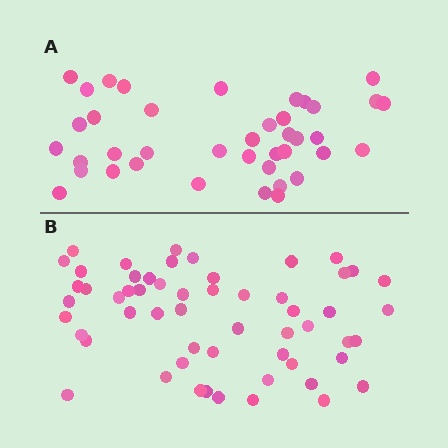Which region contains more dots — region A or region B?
Region B (the bottom region) has more dots.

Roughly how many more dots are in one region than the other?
Region B has approximately 15 more dots than region A.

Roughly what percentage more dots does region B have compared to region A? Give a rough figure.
About 40% more.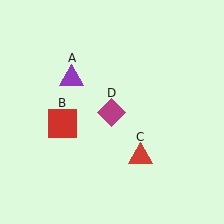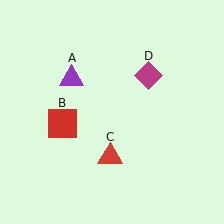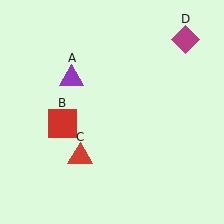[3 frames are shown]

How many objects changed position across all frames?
2 objects changed position: red triangle (object C), magenta diamond (object D).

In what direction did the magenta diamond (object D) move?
The magenta diamond (object D) moved up and to the right.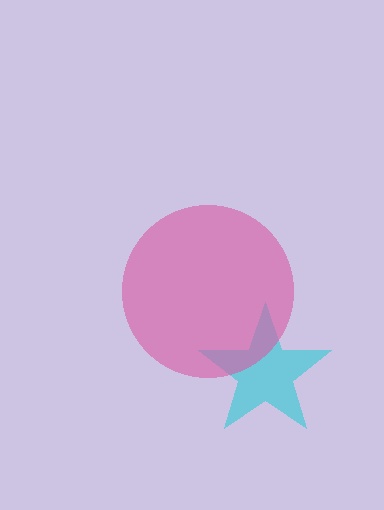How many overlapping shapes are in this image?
There are 2 overlapping shapes in the image.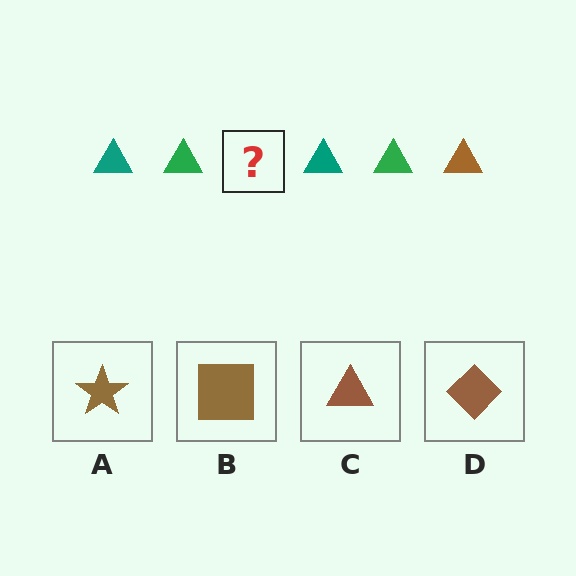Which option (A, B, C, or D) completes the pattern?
C.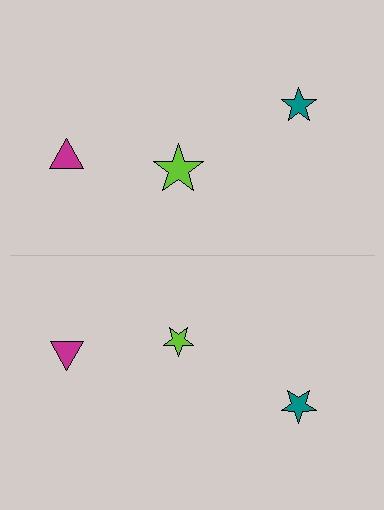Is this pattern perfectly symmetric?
No, the pattern is not perfectly symmetric. The lime star on the bottom side has a different size than its mirror counterpart.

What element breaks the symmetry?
The lime star on the bottom side has a different size than its mirror counterpart.